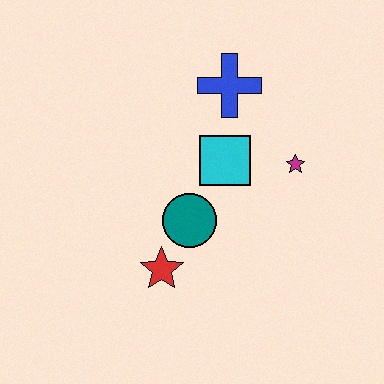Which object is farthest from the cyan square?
The red star is farthest from the cyan square.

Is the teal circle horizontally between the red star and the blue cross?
Yes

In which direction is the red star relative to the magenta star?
The red star is to the left of the magenta star.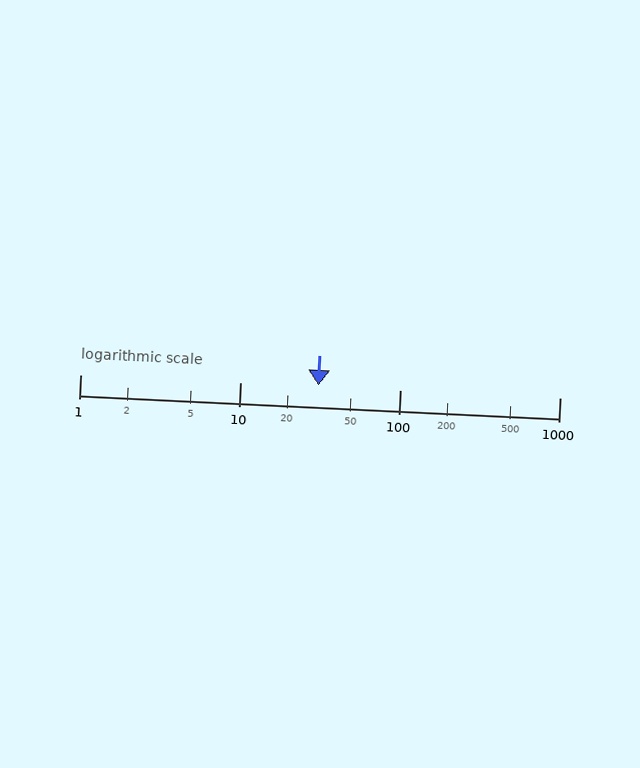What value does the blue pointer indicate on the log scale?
The pointer indicates approximately 31.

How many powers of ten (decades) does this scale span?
The scale spans 3 decades, from 1 to 1000.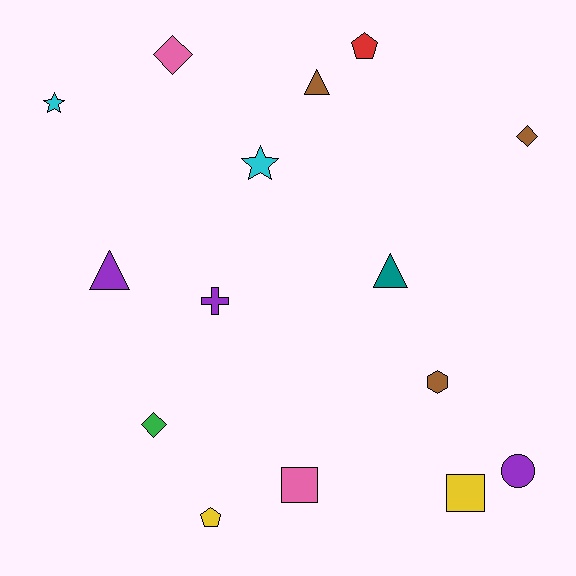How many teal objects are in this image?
There is 1 teal object.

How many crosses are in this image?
There is 1 cross.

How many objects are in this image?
There are 15 objects.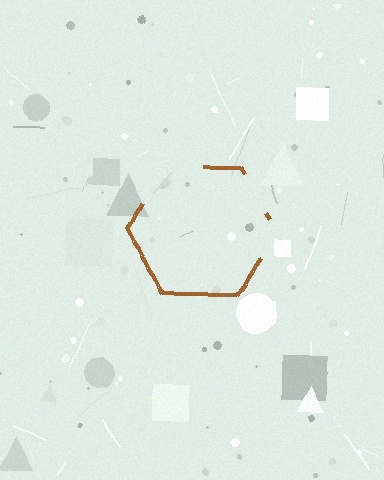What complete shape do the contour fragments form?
The contour fragments form a hexagon.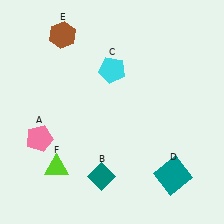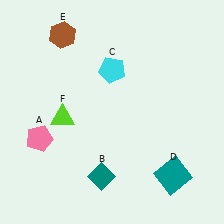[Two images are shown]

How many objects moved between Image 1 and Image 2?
1 object moved between the two images.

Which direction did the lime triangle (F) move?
The lime triangle (F) moved up.